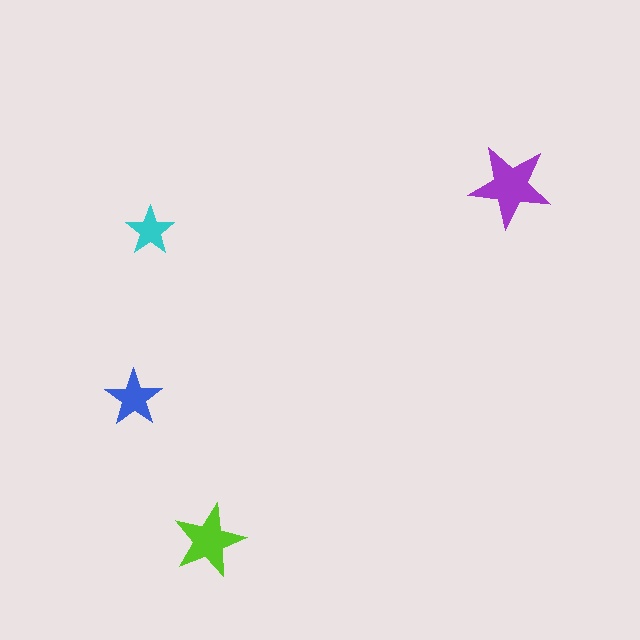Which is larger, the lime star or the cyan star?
The lime one.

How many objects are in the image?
There are 4 objects in the image.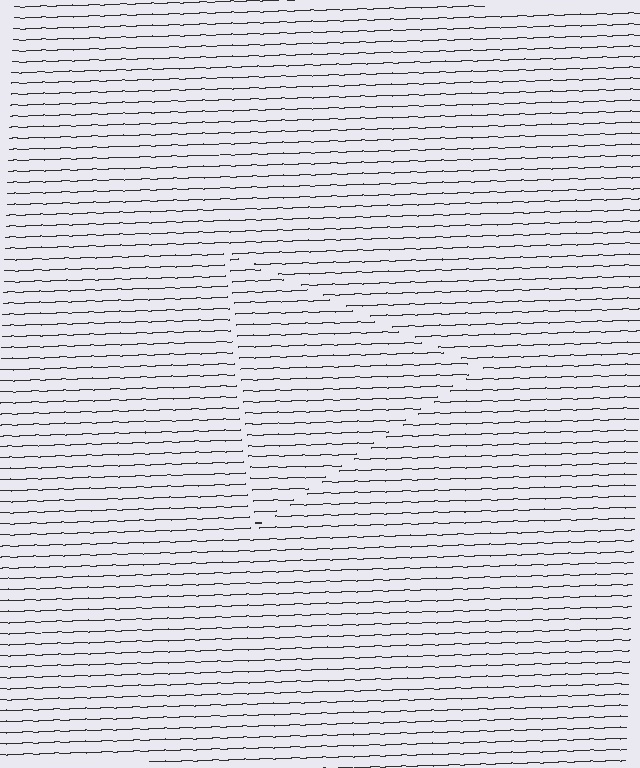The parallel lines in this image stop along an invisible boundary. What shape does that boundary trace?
An illusory triangle. The interior of the shape contains the same grating, shifted by half a period — the contour is defined by the phase discontinuity where line-ends from the inner and outer gratings abut.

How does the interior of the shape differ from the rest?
The interior of the shape contains the same grating, shifted by half a period — the contour is defined by the phase discontinuity where line-ends from the inner and outer gratings abut.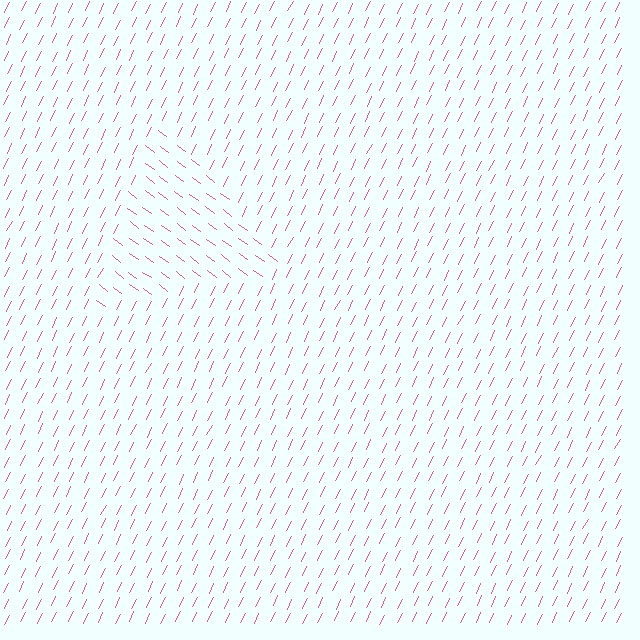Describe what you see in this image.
The image is filled with small pink line segments. A triangle region in the image has lines oriented differently from the surrounding lines, creating a visible texture boundary.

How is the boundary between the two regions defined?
The boundary is defined purely by a change in line orientation (approximately 80 degrees difference). All lines are the same color and thickness.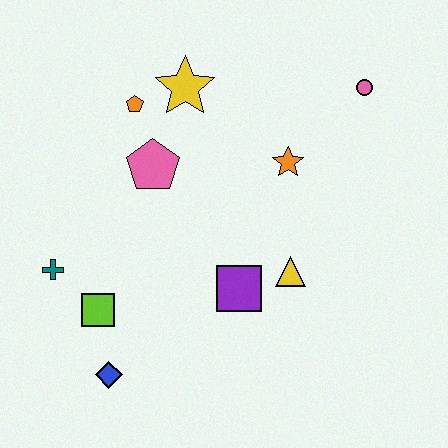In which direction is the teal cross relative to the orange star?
The teal cross is to the left of the orange star.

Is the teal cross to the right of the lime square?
No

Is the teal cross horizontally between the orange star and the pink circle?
No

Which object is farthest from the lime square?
The pink circle is farthest from the lime square.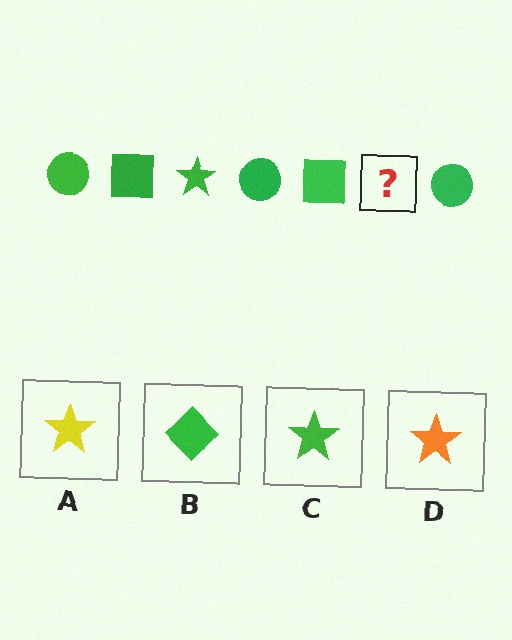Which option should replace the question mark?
Option C.